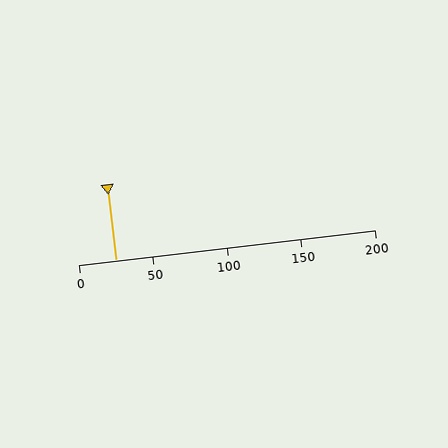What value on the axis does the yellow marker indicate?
The marker indicates approximately 25.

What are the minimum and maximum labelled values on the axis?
The axis runs from 0 to 200.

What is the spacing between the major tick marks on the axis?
The major ticks are spaced 50 apart.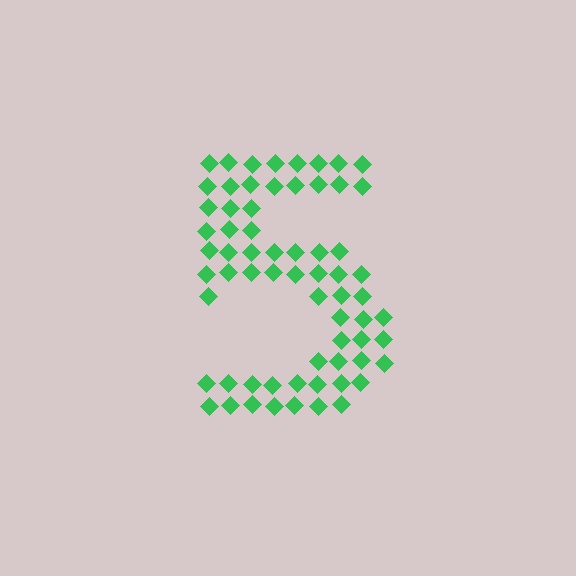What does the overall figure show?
The overall figure shows the digit 5.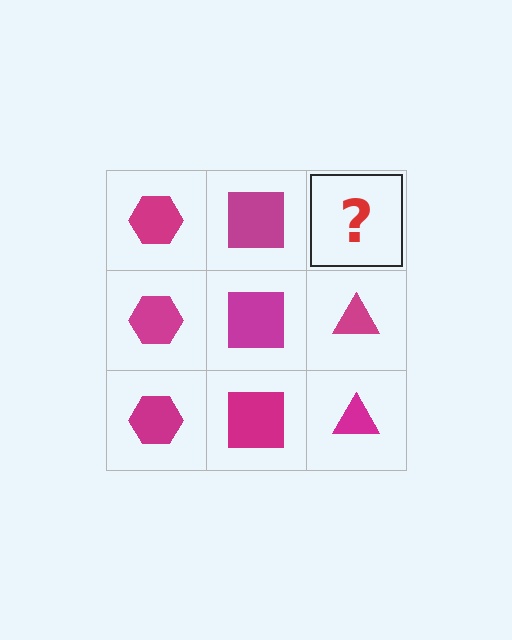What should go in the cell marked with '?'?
The missing cell should contain a magenta triangle.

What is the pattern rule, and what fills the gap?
The rule is that each column has a consistent shape. The gap should be filled with a magenta triangle.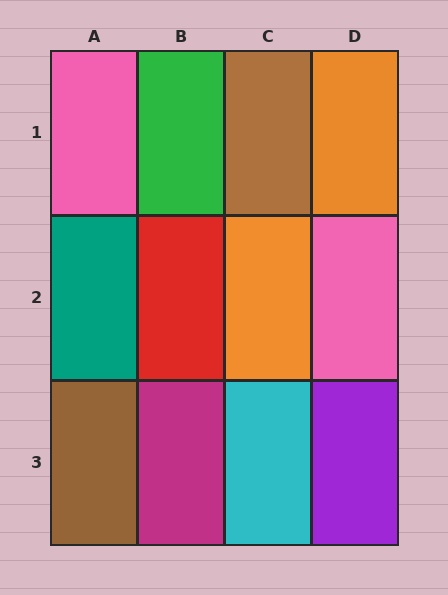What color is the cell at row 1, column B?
Green.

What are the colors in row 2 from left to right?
Teal, red, orange, pink.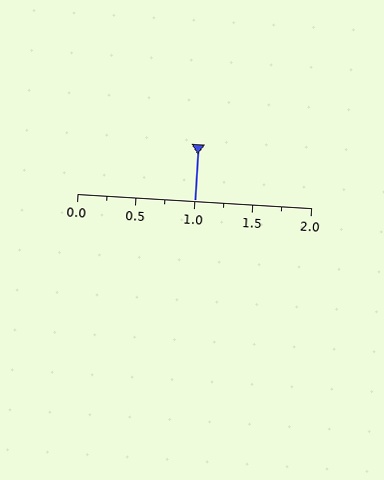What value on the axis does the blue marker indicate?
The marker indicates approximately 1.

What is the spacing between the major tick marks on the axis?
The major ticks are spaced 0.5 apart.